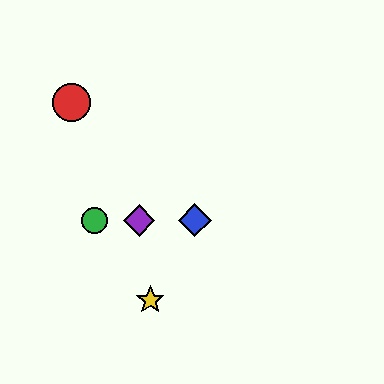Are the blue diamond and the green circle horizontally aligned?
Yes, both are at y≈220.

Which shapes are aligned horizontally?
The blue diamond, the green circle, the purple diamond are aligned horizontally.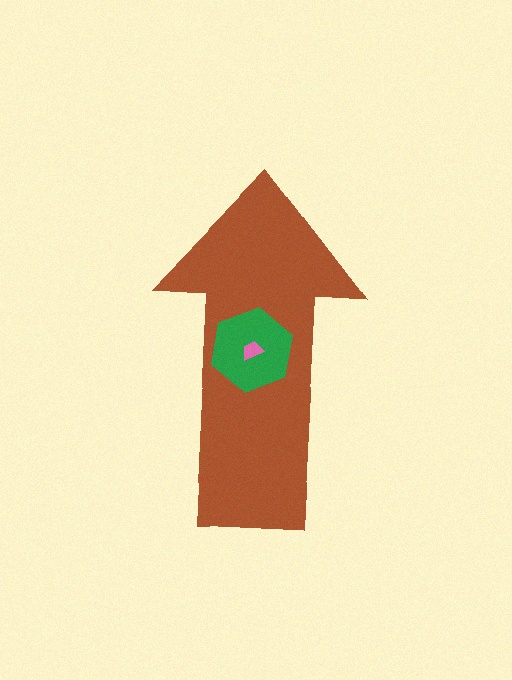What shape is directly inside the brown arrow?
The green hexagon.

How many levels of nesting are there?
3.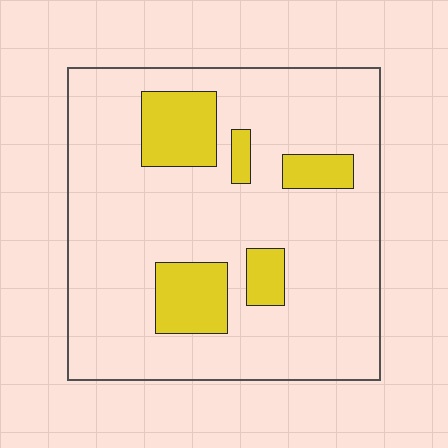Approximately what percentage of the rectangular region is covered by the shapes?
Approximately 15%.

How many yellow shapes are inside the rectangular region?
5.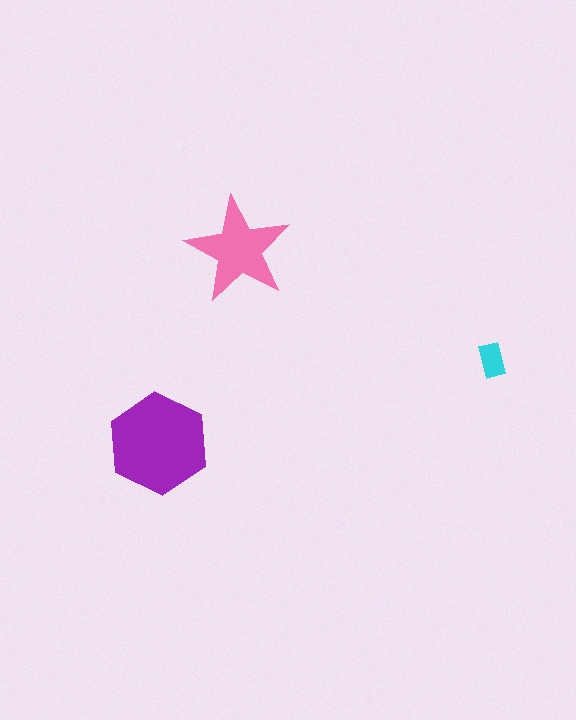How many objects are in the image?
There are 3 objects in the image.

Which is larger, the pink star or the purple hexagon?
The purple hexagon.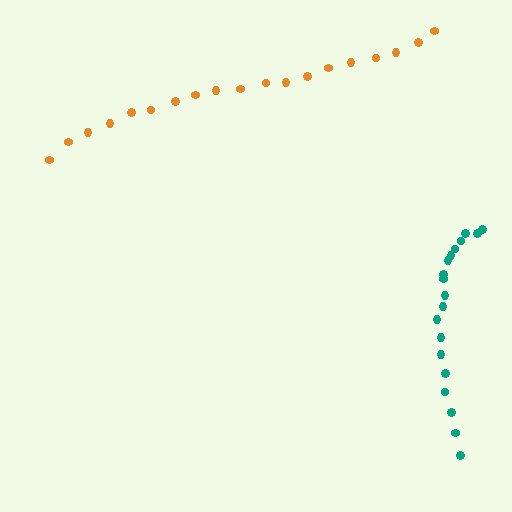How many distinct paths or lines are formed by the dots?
There are 2 distinct paths.